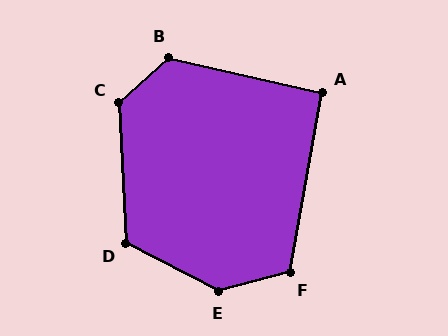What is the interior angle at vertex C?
Approximately 129 degrees (obtuse).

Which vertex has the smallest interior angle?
A, at approximately 93 degrees.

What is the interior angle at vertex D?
Approximately 120 degrees (obtuse).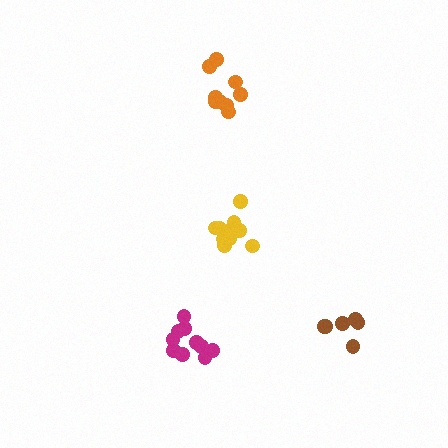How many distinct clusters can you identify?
There are 4 distinct clusters.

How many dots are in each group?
Group 1: 9 dots, Group 2: 11 dots, Group 3: 6 dots, Group 4: 10 dots (36 total).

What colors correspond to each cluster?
The clusters are colored: orange, yellow, brown, magenta.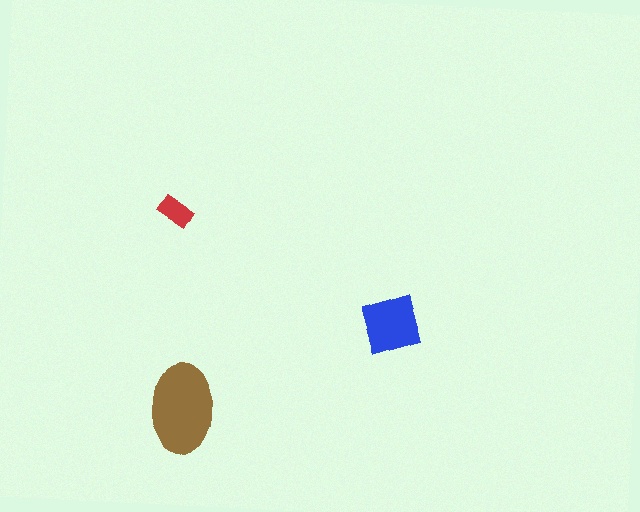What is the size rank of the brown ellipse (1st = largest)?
1st.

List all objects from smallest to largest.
The red rectangle, the blue diamond, the brown ellipse.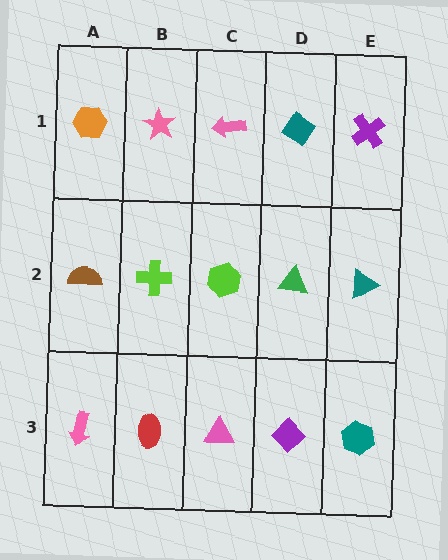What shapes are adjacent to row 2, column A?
An orange hexagon (row 1, column A), a pink arrow (row 3, column A), a lime cross (row 2, column B).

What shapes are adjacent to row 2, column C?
A pink arrow (row 1, column C), a pink triangle (row 3, column C), a lime cross (row 2, column B), a green triangle (row 2, column D).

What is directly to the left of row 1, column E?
A teal diamond.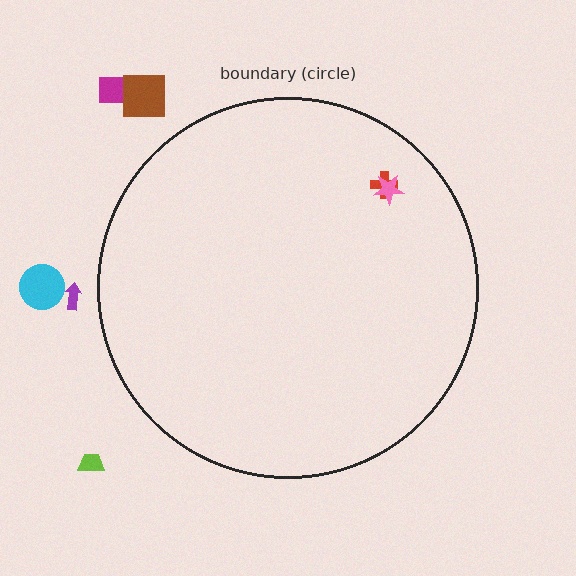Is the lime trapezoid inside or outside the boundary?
Outside.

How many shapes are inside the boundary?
2 inside, 5 outside.